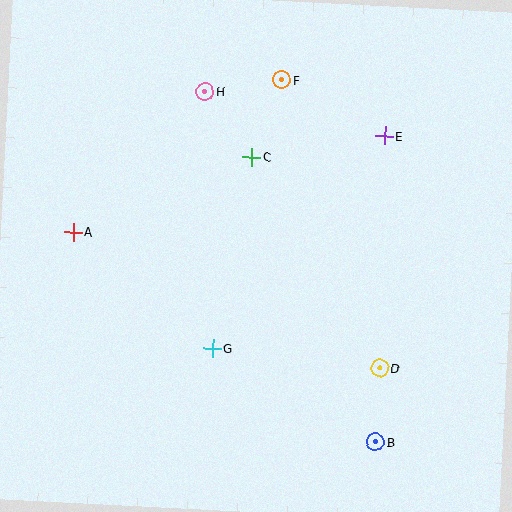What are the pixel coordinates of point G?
Point G is at (213, 348).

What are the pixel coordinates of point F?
Point F is at (282, 80).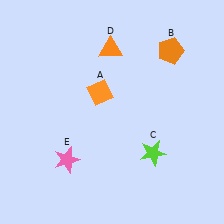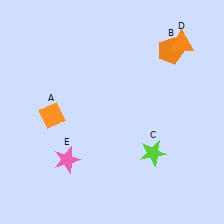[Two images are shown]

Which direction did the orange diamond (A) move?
The orange diamond (A) moved left.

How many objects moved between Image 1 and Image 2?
2 objects moved between the two images.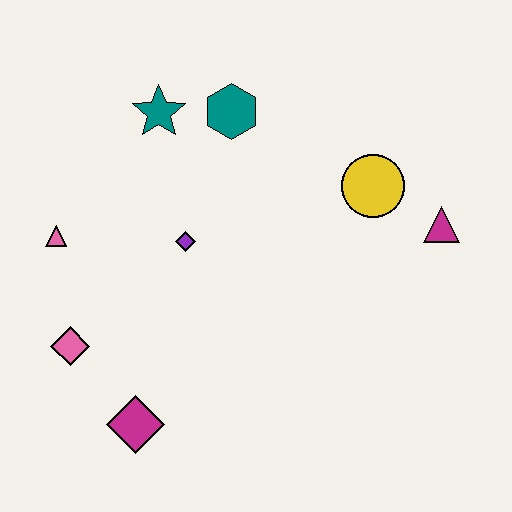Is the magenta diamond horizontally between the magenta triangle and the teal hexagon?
No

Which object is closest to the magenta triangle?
The yellow circle is closest to the magenta triangle.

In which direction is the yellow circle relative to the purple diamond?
The yellow circle is to the right of the purple diamond.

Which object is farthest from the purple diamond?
The magenta triangle is farthest from the purple diamond.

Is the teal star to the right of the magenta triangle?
No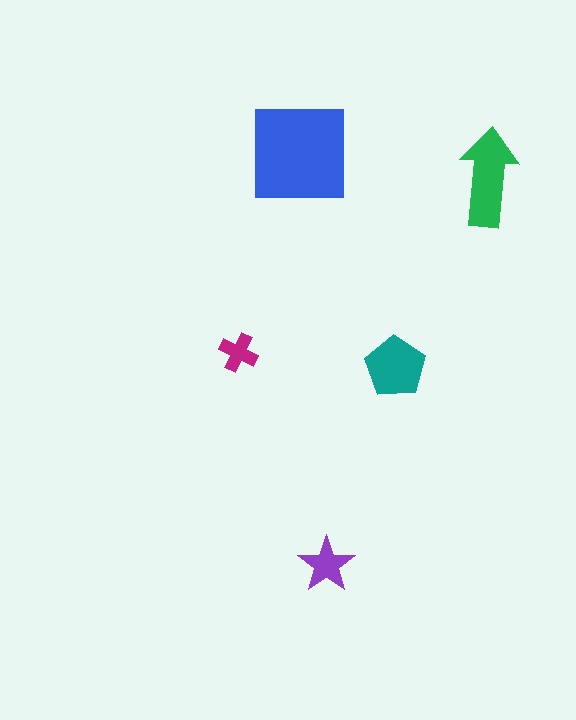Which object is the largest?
The blue square.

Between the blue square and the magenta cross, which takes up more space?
The blue square.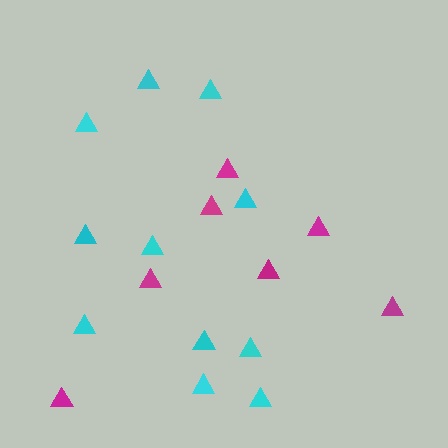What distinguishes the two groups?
There are 2 groups: one group of cyan triangles (11) and one group of magenta triangles (7).